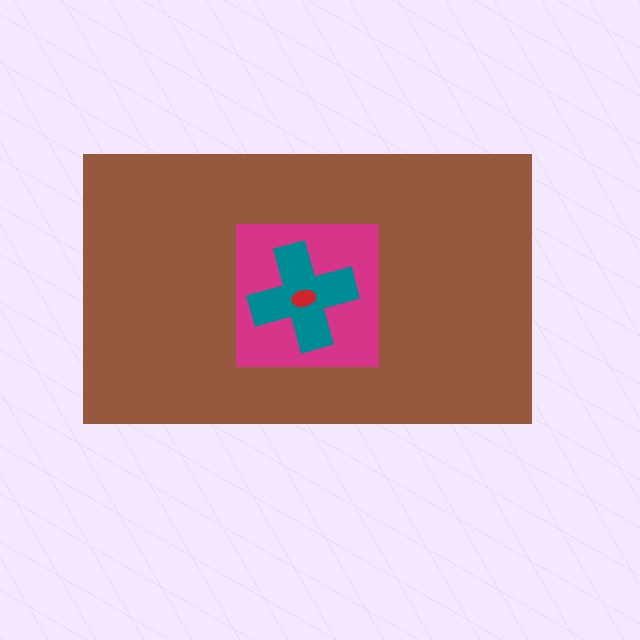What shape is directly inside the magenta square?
The teal cross.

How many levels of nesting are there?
4.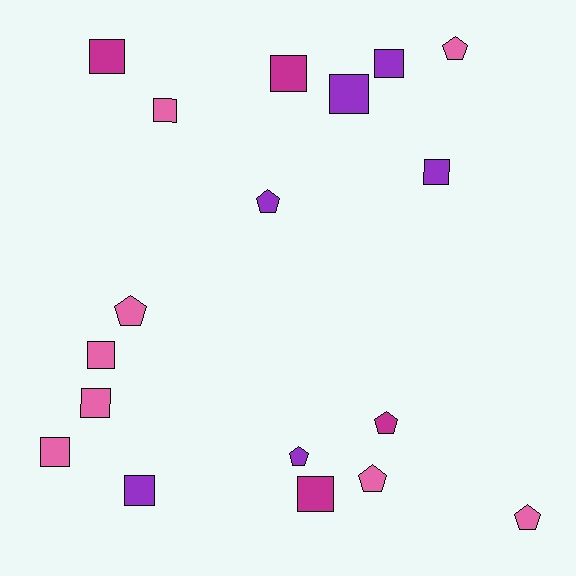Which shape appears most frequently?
Square, with 11 objects.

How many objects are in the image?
There are 18 objects.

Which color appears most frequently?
Pink, with 8 objects.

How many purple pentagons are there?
There are 2 purple pentagons.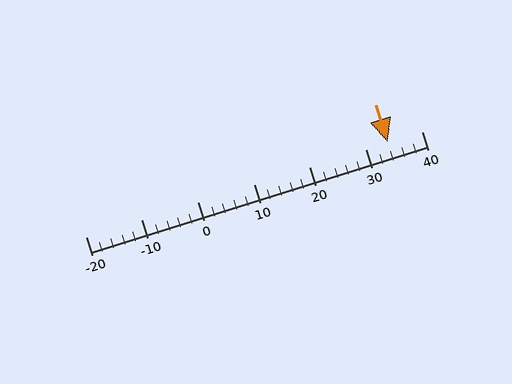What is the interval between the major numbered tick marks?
The major tick marks are spaced 10 units apart.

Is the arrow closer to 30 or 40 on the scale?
The arrow is closer to 30.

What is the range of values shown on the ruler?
The ruler shows values from -20 to 40.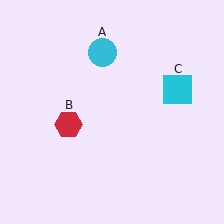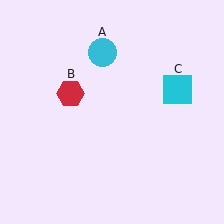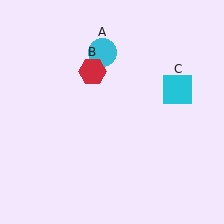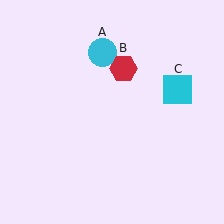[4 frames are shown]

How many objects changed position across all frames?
1 object changed position: red hexagon (object B).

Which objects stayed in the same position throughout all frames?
Cyan circle (object A) and cyan square (object C) remained stationary.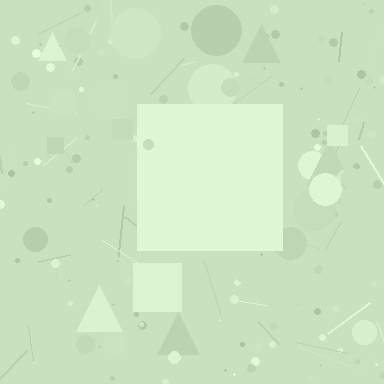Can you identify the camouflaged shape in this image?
The camouflaged shape is a square.